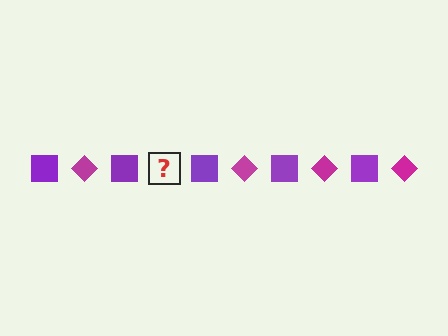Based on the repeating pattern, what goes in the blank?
The blank should be a magenta diamond.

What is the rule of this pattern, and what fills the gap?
The rule is that the pattern alternates between purple square and magenta diamond. The gap should be filled with a magenta diamond.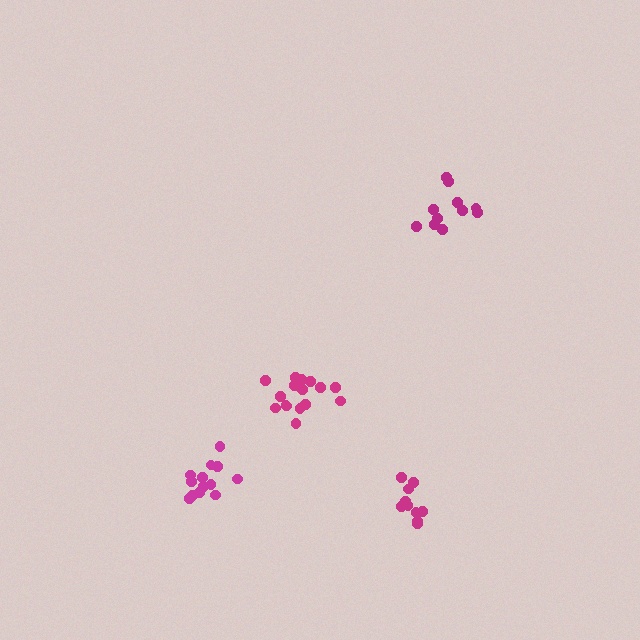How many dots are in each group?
Group 1: 11 dots, Group 2: 16 dots, Group 3: 13 dots, Group 4: 10 dots (50 total).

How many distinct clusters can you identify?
There are 4 distinct clusters.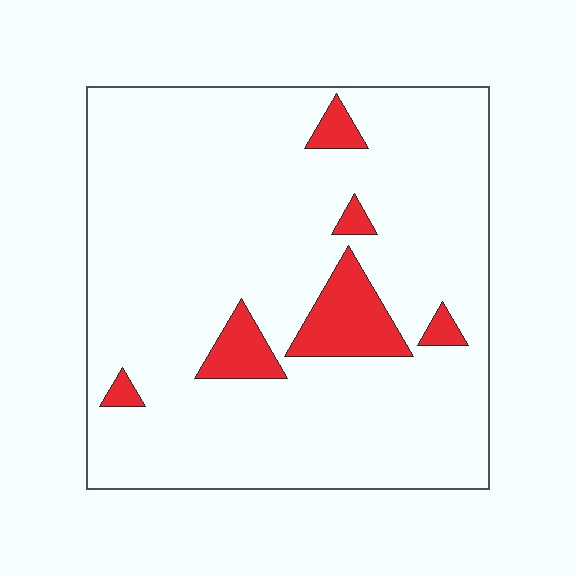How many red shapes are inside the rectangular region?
6.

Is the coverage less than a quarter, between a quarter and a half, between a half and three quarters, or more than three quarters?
Less than a quarter.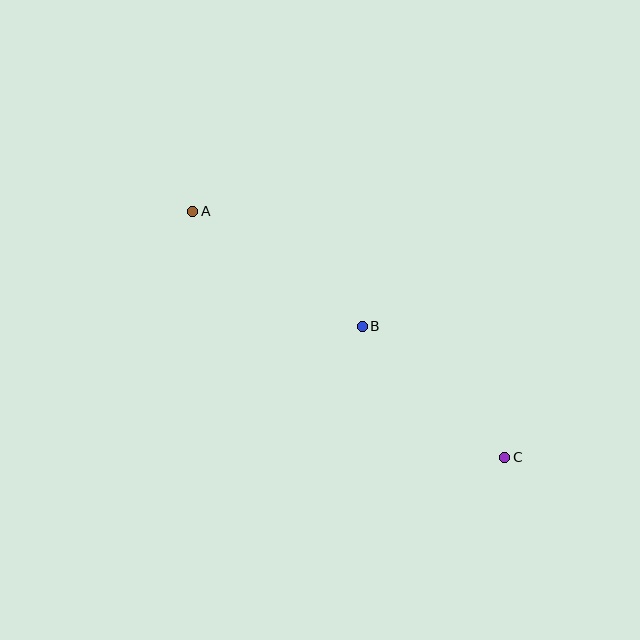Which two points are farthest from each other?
Points A and C are farthest from each other.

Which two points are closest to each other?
Points B and C are closest to each other.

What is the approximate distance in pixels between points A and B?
The distance between A and B is approximately 205 pixels.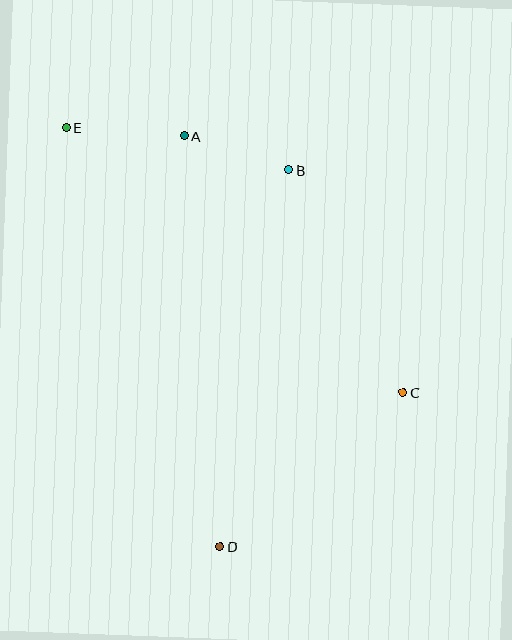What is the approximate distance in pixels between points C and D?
The distance between C and D is approximately 239 pixels.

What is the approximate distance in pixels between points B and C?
The distance between B and C is approximately 251 pixels.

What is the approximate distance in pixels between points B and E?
The distance between B and E is approximately 226 pixels.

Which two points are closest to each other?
Points A and B are closest to each other.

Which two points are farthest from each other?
Points D and E are farthest from each other.